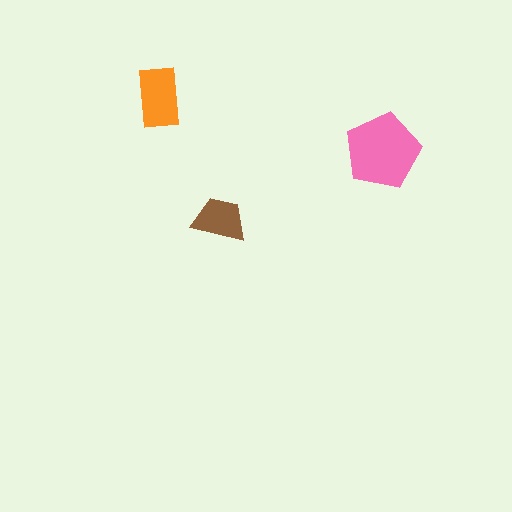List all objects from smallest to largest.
The brown trapezoid, the orange rectangle, the pink pentagon.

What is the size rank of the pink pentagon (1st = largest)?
1st.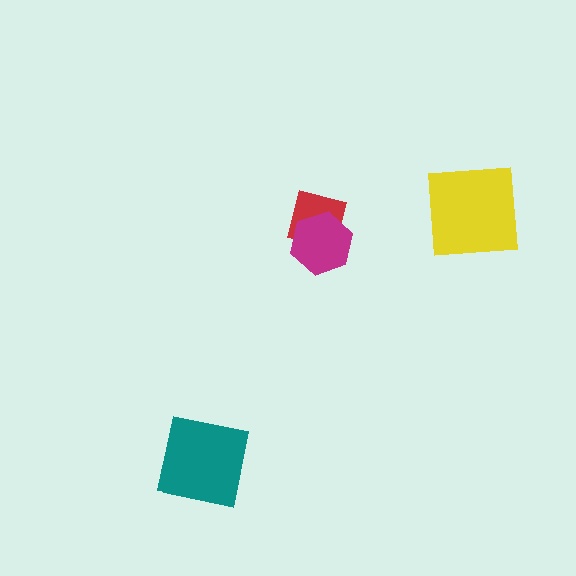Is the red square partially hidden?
Yes, it is partially covered by another shape.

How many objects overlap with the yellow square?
0 objects overlap with the yellow square.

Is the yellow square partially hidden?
No, no other shape covers it.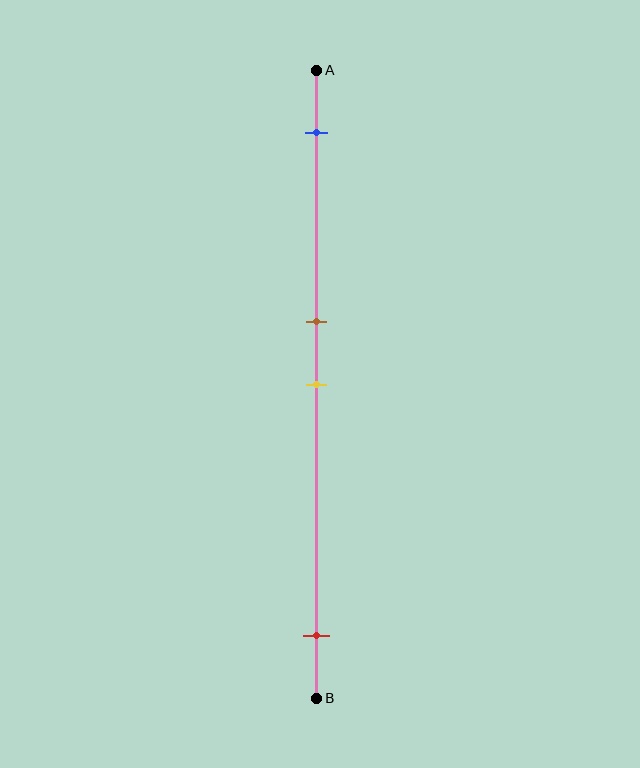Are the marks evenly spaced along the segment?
No, the marks are not evenly spaced.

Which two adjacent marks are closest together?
The brown and yellow marks are the closest adjacent pair.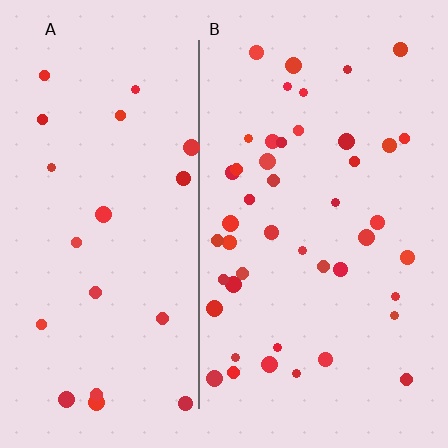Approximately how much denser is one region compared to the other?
Approximately 2.1× — region B over region A.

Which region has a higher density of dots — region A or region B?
B (the right).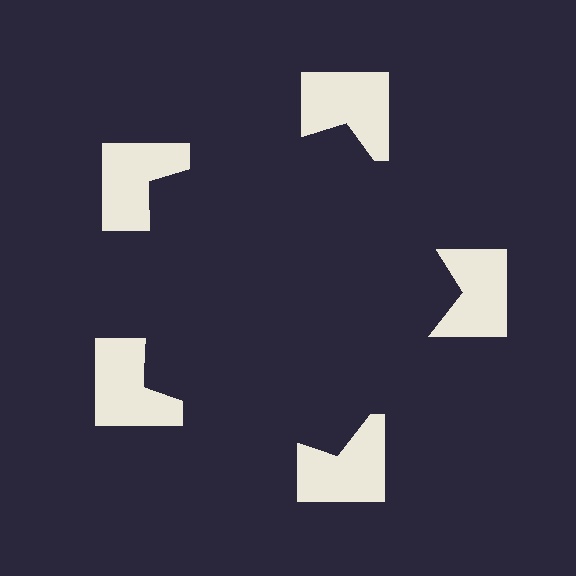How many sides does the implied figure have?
5 sides.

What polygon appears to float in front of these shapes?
An illusory pentagon — its edges are inferred from the aligned wedge cuts in the notched squares, not physically drawn.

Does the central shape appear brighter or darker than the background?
It typically appears slightly darker than the background, even though no actual brightness change is drawn.